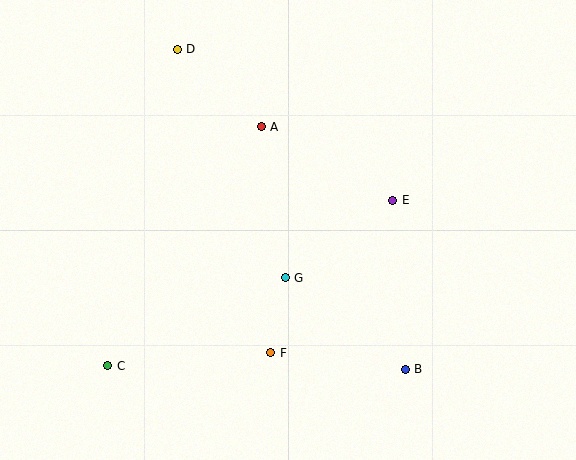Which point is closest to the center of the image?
Point G at (285, 278) is closest to the center.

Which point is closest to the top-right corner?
Point E is closest to the top-right corner.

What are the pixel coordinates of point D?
Point D is at (177, 49).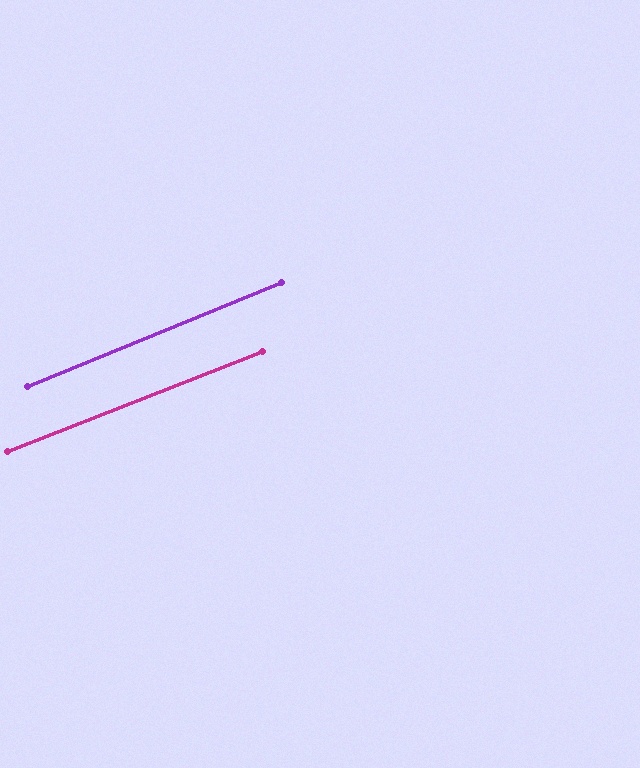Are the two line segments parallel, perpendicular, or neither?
Parallel — their directions differ by only 0.9°.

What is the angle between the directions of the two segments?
Approximately 1 degree.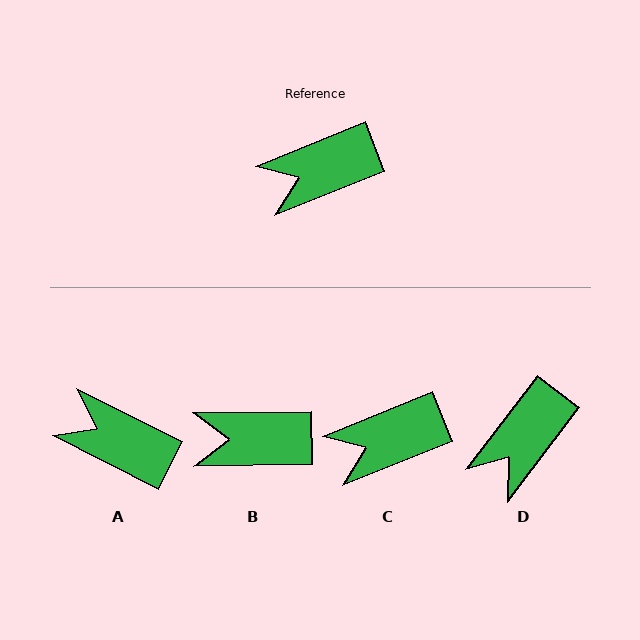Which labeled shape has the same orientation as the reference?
C.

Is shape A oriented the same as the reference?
No, it is off by about 49 degrees.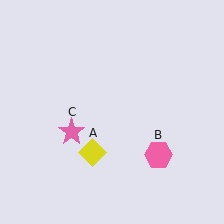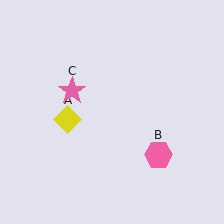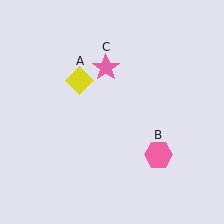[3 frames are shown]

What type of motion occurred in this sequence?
The yellow diamond (object A), pink star (object C) rotated clockwise around the center of the scene.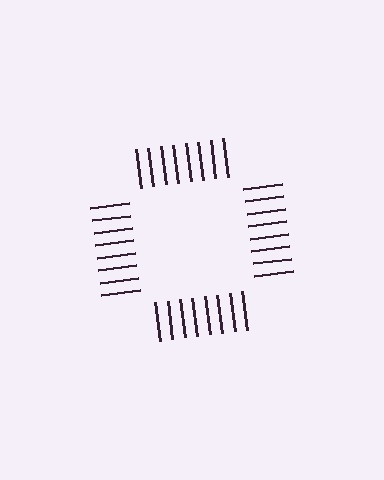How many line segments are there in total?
32 — 8 along each of the 4 edges.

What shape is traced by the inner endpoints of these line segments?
An illusory square — the line segments terminate on its edges but no continuous stroke is drawn.